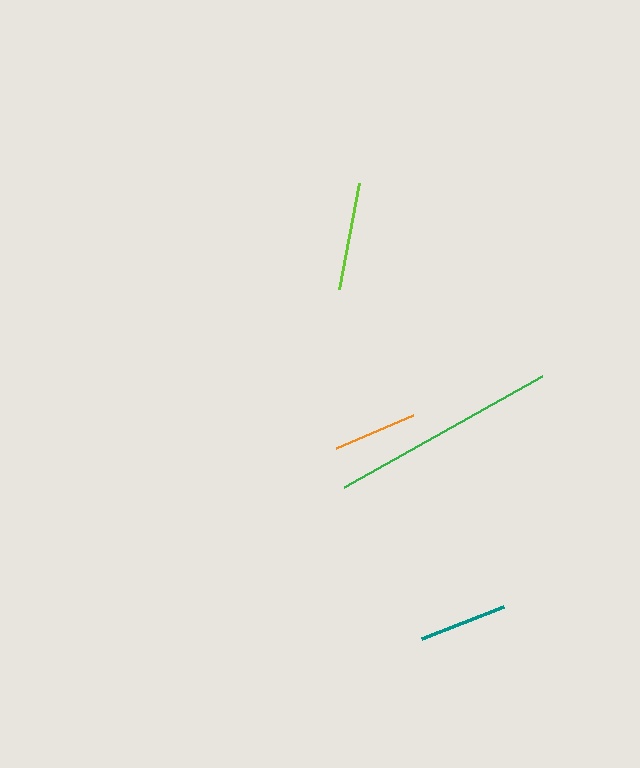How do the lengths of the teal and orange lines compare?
The teal and orange lines are approximately the same length.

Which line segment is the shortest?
The orange line is the shortest at approximately 84 pixels.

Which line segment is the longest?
The green line is the longest at approximately 226 pixels.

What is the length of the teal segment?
The teal segment is approximately 88 pixels long.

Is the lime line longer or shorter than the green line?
The green line is longer than the lime line.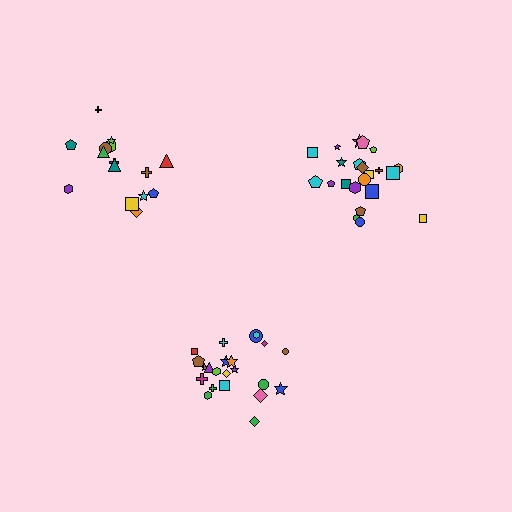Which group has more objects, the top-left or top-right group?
The top-right group.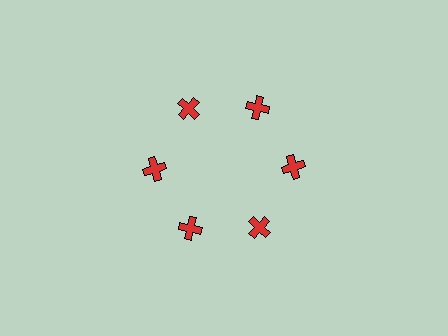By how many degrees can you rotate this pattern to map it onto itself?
The pattern maps onto itself every 60 degrees of rotation.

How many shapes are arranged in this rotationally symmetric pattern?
There are 6 shapes, arranged in 6 groups of 1.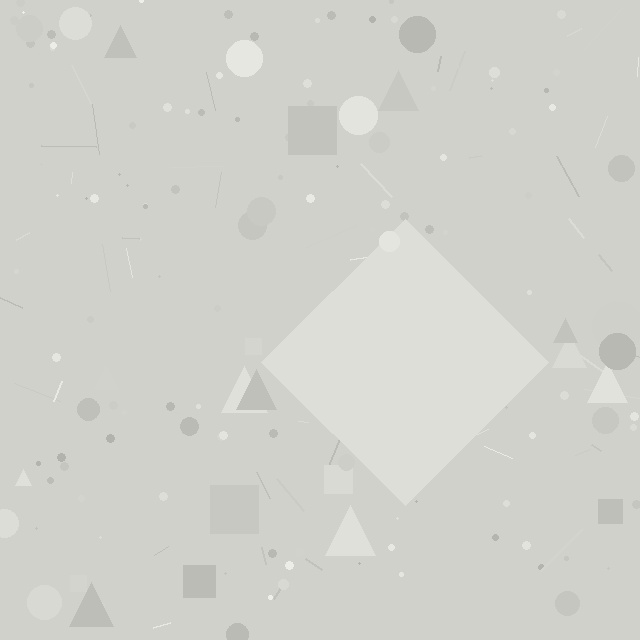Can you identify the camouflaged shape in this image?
The camouflaged shape is a diamond.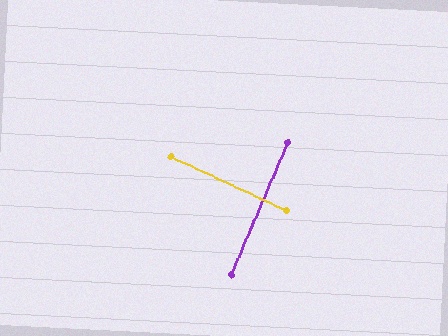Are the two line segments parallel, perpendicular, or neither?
Perpendicular — they meet at approximately 88°.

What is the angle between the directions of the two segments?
Approximately 88 degrees.